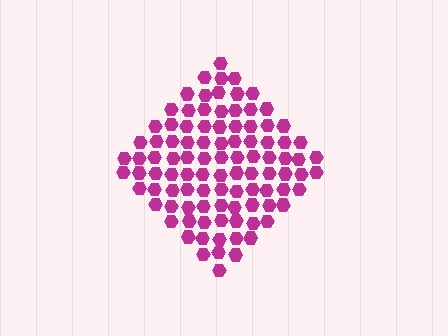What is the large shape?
The large shape is a diamond.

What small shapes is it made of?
It is made of small hexagons.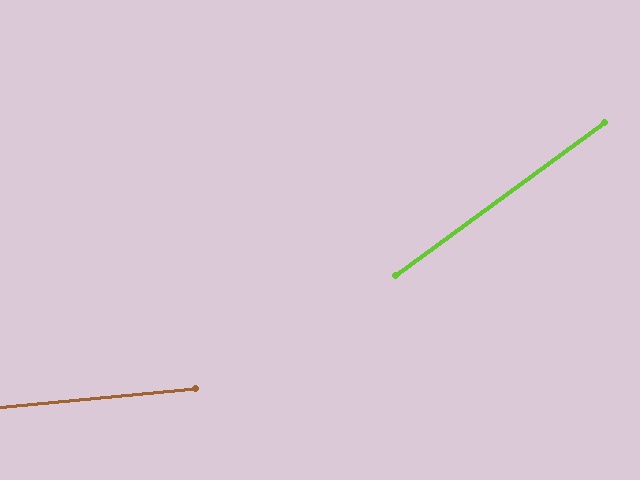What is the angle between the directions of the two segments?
Approximately 31 degrees.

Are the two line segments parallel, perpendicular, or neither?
Neither parallel nor perpendicular — they differ by about 31°.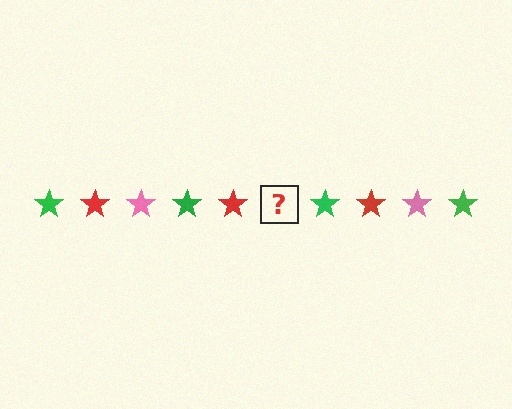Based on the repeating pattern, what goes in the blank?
The blank should be a pink star.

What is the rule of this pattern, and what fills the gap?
The rule is that the pattern cycles through green, red, pink stars. The gap should be filled with a pink star.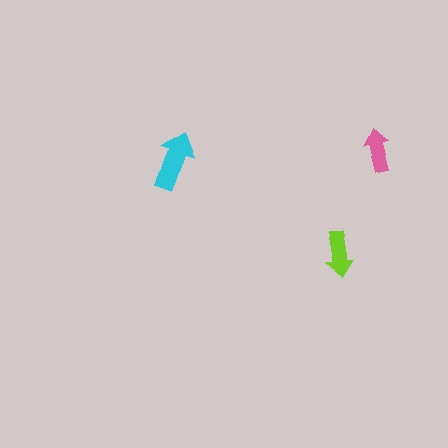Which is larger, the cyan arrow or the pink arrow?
The cyan one.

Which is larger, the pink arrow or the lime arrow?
The lime one.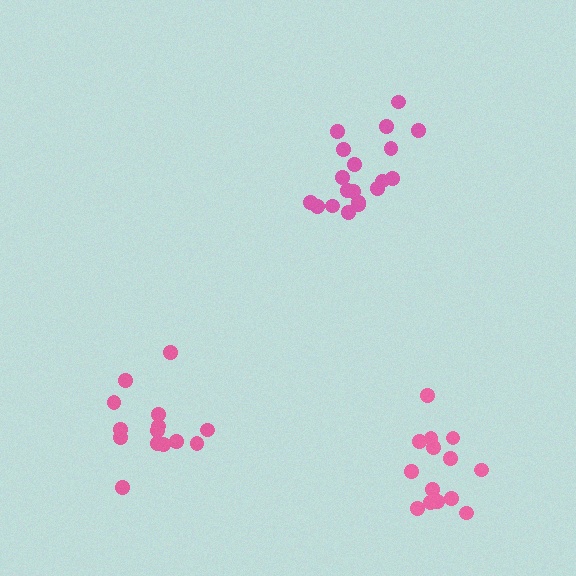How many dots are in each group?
Group 1: 14 dots, Group 2: 19 dots, Group 3: 14 dots (47 total).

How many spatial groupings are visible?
There are 3 spatial groupings.